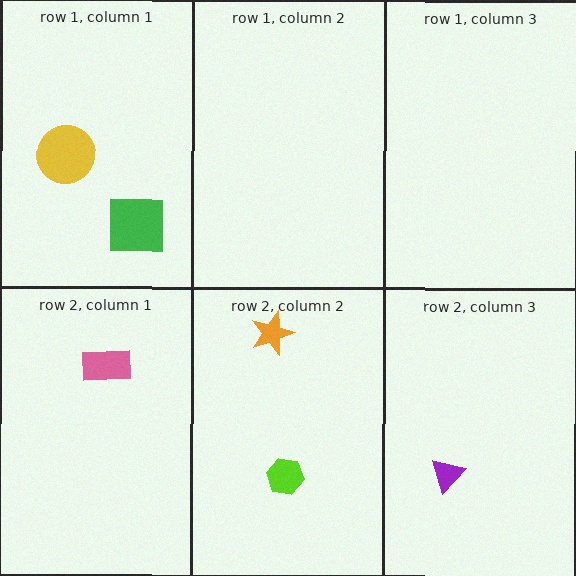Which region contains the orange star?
The row 2, column 2 region.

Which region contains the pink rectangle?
The row 2, column 1 region.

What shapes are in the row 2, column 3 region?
The purple triangle.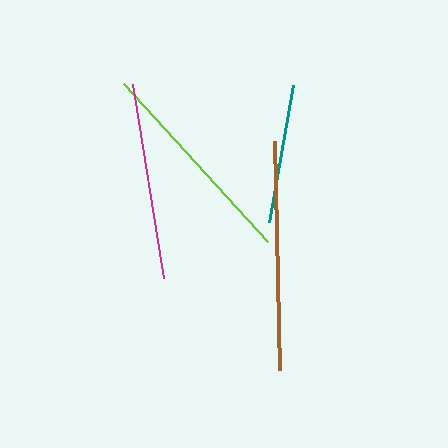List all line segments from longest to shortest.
From longest to shortest: brown, lime, magenta, teal.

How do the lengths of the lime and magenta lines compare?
The lime and magenta lines are approximately the same length.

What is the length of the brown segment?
The brown segment is approximately 230 pixels long.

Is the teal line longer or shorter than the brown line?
The brown line is longer than the teal line.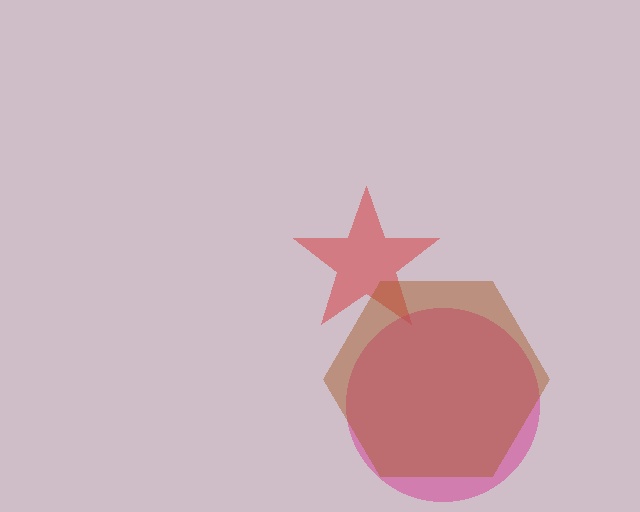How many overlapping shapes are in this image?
There are 3 overlapping shapes in the image.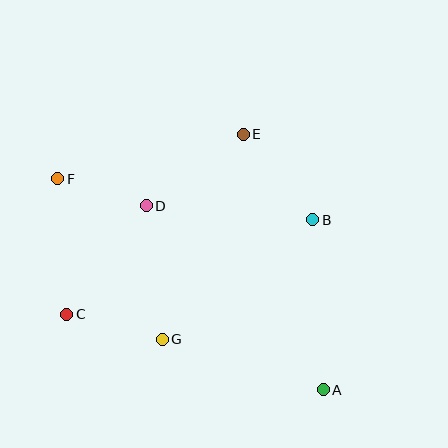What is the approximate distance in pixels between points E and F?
The distance between E and F is approximately 191 pixels.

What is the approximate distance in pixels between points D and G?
The distance between D and G is approximately 135 pixels.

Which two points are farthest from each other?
Points A and F are farthest from each other.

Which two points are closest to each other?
Points D and F are closest to each other.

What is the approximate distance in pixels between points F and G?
The distance between F and G is approximately 192 pixels.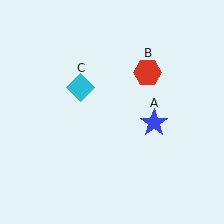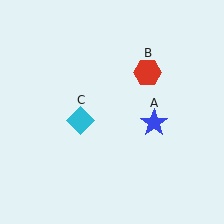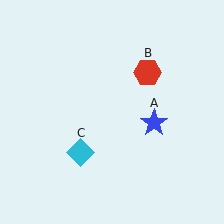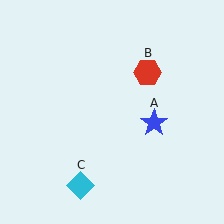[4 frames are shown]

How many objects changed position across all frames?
1 object changed position: cyan diamond (object C).